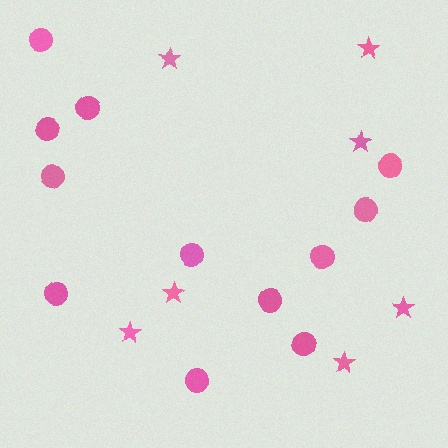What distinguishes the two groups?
There are 2 groups: one group of stars (7) and one group of circles (12).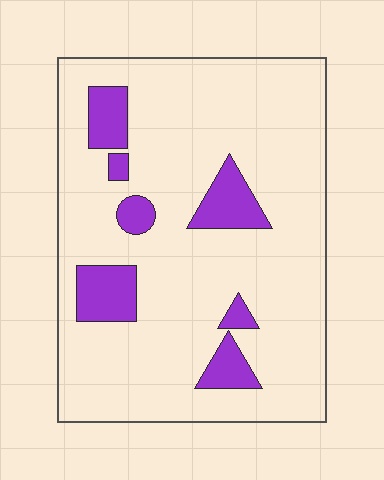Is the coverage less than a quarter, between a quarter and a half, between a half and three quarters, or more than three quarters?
Less than a quarter.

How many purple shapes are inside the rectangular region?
7.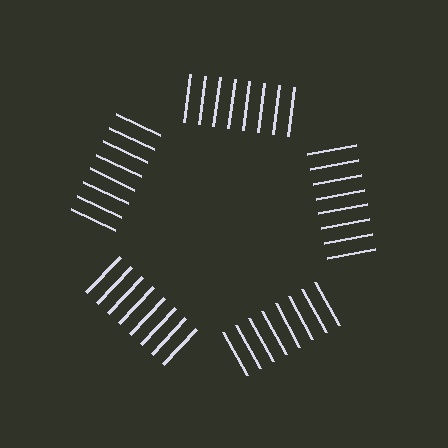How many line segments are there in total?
40 — 8 along each of the 5 edges.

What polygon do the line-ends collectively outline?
An illusory pentagon — the line segments terminate on its edges but no continuous stroke is drawn.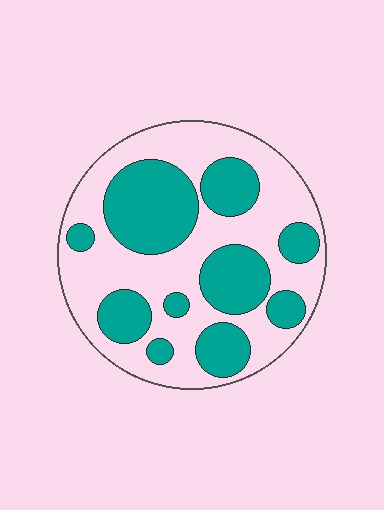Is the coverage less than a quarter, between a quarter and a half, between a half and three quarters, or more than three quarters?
Between a quarter and a half.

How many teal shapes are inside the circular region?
10.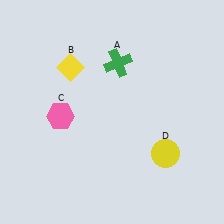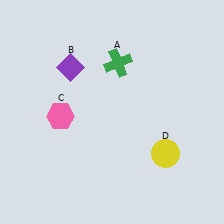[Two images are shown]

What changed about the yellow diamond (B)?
In Image 1, B is yellow. In Image 2, it changed to purple.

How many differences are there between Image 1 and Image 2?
There is 1 difference between the two images.